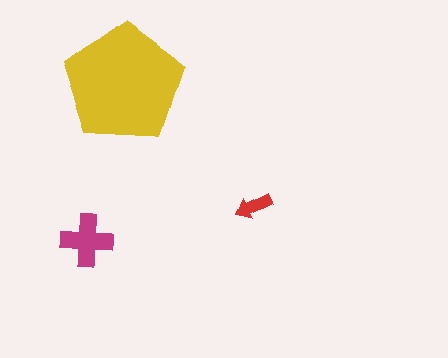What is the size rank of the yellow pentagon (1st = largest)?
1st.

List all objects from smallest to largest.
The red arrow, the magenta cross, the yellow pentagon.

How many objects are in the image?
There are 3 objects in the image.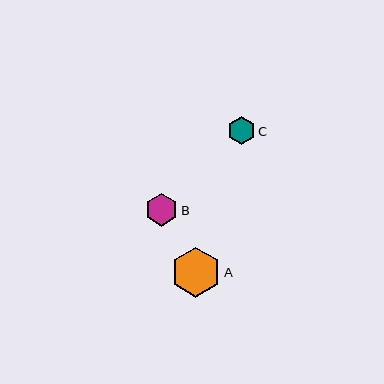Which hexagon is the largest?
Hexagon A is the largest with a size of approximately 50 pixels.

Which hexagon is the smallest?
Hexagon C is the smallest with a size of approximately 28 pixels.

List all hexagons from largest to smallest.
From largest to smallest: A, B, C.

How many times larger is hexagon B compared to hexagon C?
Hexagon B is approximately 1.2 times the size of hexagon C.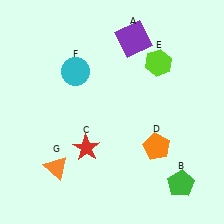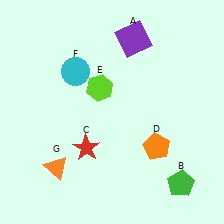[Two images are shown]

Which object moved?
The lime hexagon (E) moved left.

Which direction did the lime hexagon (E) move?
The lime hexagon (E) moved left.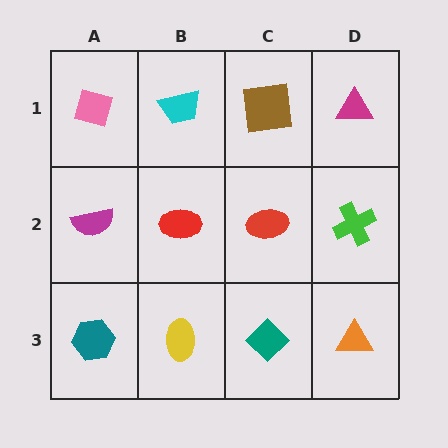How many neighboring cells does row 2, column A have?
3.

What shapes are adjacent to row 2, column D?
A magenta triangle (row 1, column D), an orange triangle (row 3, column D), a red ellipse (row 2, column C).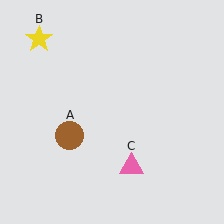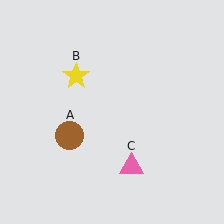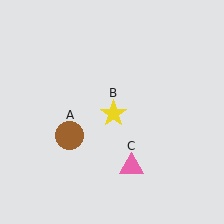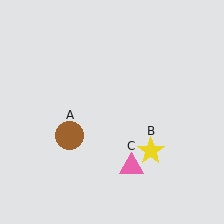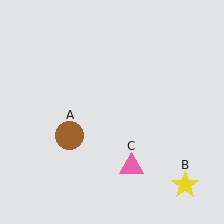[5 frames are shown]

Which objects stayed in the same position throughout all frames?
Brown circle (object A) and pink triangle (object C) remained stationary.